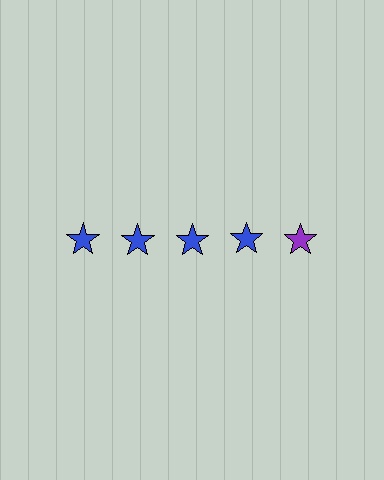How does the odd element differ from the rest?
It has a different color: purple instead of blue.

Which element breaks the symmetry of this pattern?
The purple star in the top row, rightmost column breaks the symmetry. All other shapes are blue stars.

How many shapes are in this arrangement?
There are 5 shapes arranged in a grid pattern.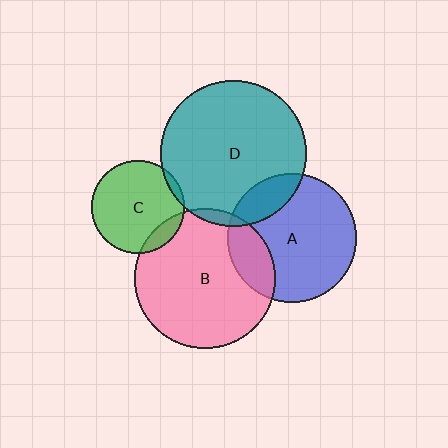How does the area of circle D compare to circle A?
Approximately 1.3 times.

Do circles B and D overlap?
Yes.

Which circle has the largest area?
Circle D (teal).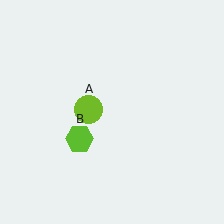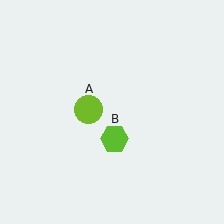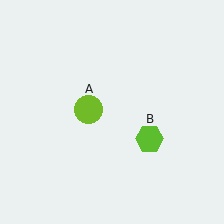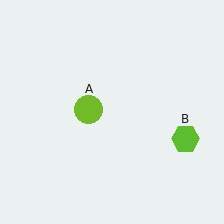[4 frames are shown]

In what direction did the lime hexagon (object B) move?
The lime hexagon (object B) moved right.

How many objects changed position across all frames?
1 object changed position: lime hexagon (object B).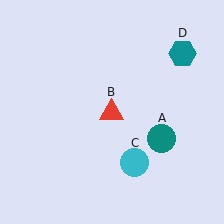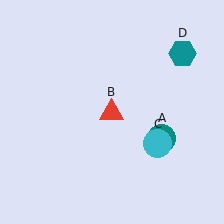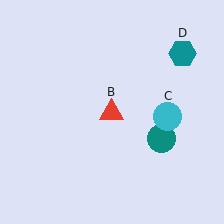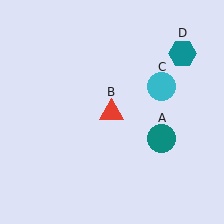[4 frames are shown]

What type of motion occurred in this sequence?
The cyan circle (object C) rotated counterclockwise around the center of the scene.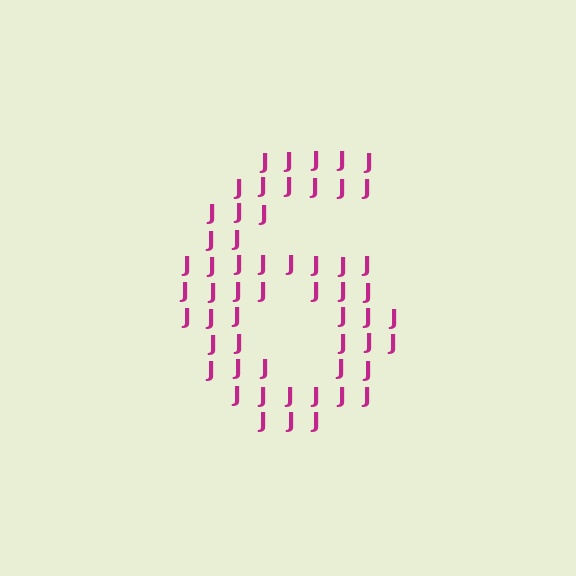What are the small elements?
The small elements are letter J's.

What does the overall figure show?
The overall figure shows the digit 6.